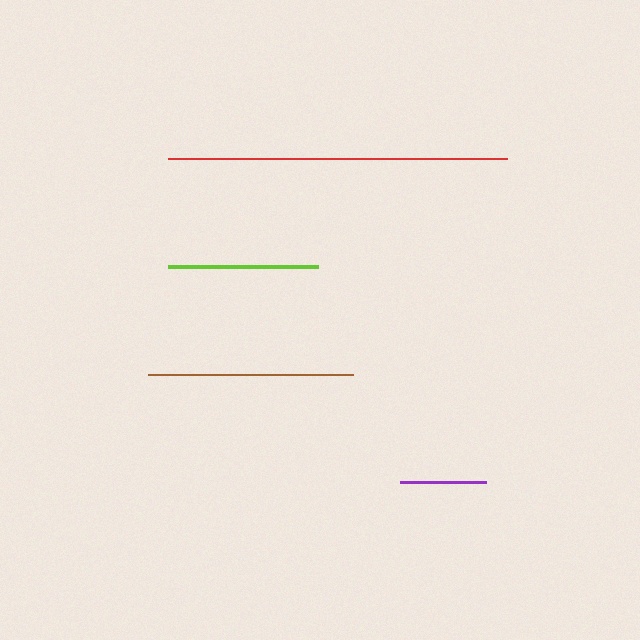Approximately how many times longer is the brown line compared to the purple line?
The brown line is approximately 2.4 times the length of the purple line.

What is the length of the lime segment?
The lime segment is approximately 151 pixels long.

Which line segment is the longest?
The red line is the longest at approximately 339 pixels.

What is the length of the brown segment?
The brown segment is approximately 205 pixels long.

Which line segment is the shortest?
The purple line is the shortest at approximately 86 pixels.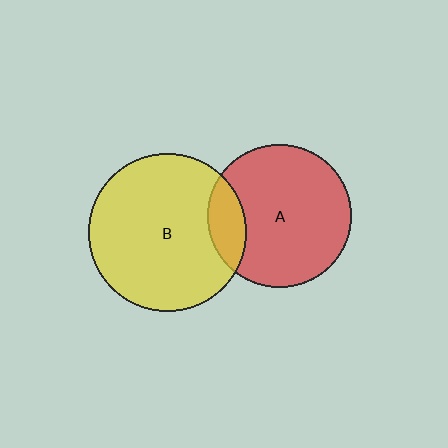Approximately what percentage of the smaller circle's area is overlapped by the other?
Approximately 15%.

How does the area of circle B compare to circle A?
Approximately 1.2 times.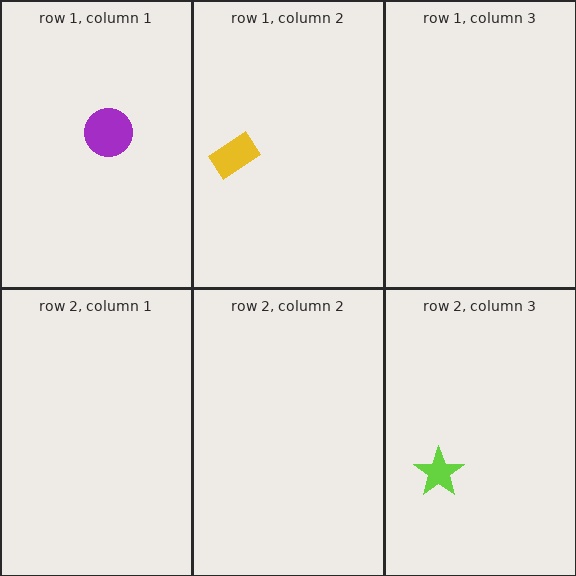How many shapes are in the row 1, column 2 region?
1.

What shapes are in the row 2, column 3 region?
The lime star.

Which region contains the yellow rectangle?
The row 1, column 2 region.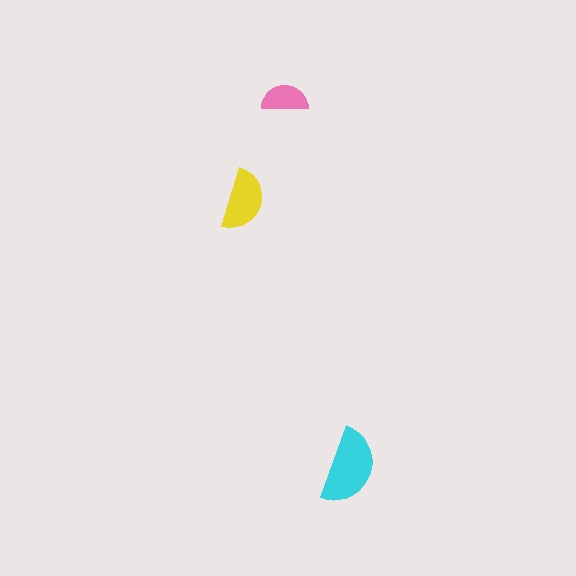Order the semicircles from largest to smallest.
the cyan one, the yellow one, the pink one.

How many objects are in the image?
There are 3 objects in the image.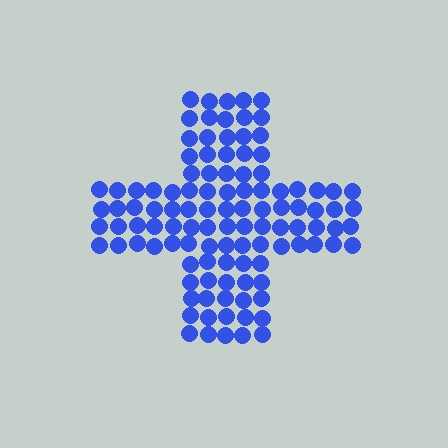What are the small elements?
The small elements are circles.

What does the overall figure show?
The overall figure shows a cross.